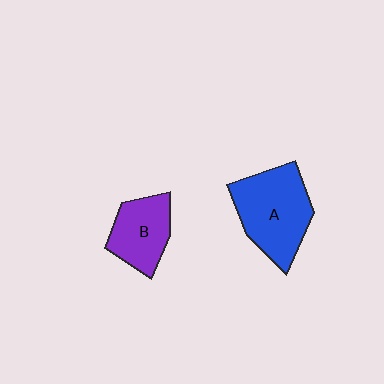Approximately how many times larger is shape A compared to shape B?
Approximately 1.5 times.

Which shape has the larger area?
Shape A (blue).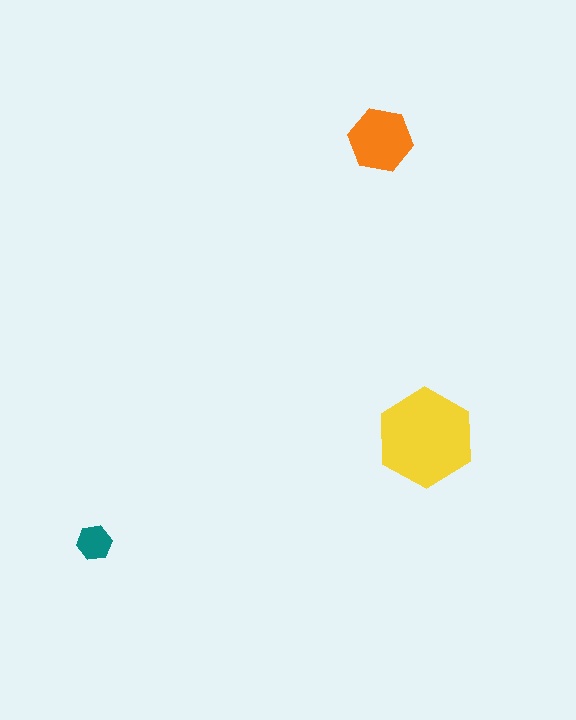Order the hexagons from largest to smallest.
the yellow one, the orange one, the teal one.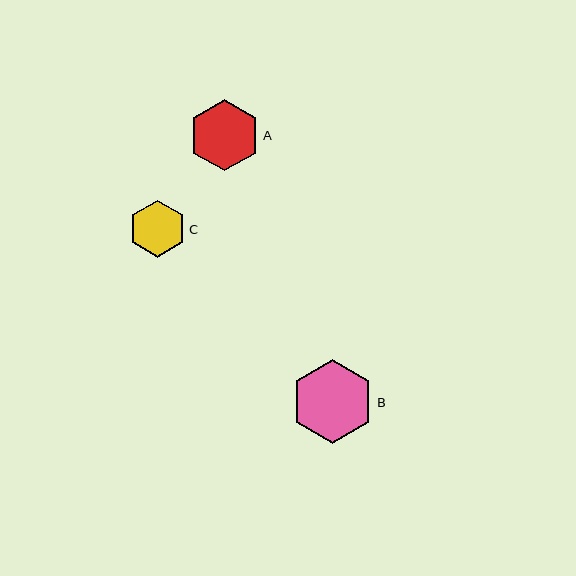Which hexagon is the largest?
Hexagon B is the largest with a size of approximately 83 pixels.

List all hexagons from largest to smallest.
From largest to smallest: B, A, C.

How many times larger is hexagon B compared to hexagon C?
Hexagon B is approximately 1.5 times the size of hexagon C.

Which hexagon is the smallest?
Hexagon C is the smallest with a size of approximately 57 pixels.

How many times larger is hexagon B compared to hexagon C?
Hexagon B is approximately 1.5 times the size of hexagon C.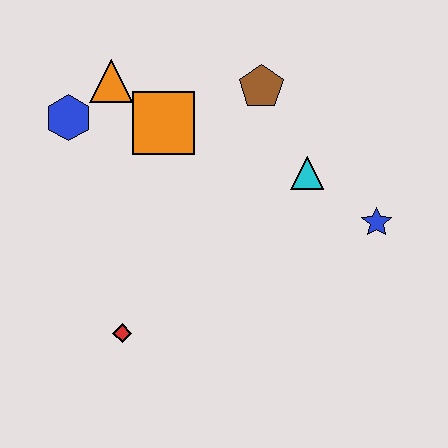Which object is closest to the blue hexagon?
The orange triangle is closest to the blue hexagon.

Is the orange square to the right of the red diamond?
Yes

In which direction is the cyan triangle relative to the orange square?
The cyan triangle is to the right of the orange square.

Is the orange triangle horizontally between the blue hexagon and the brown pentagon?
Yes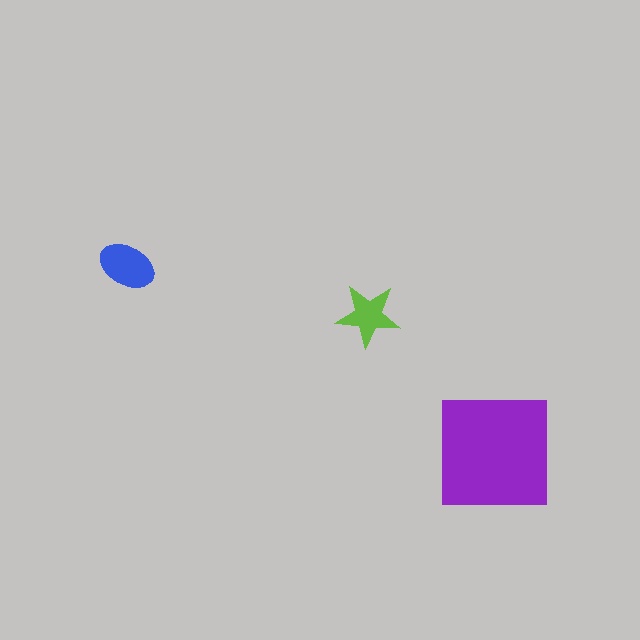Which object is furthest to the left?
The blue ellipse is leftmost.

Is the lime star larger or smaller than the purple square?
Smaller.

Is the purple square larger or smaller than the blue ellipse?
Larger.